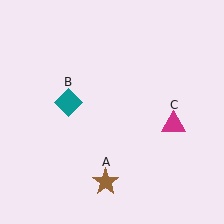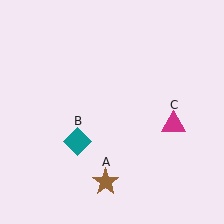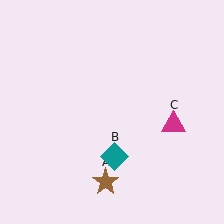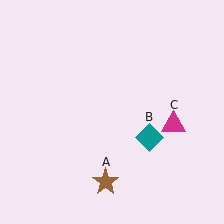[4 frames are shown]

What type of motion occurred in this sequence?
The teal diamond (object B) rotated counterclockwise around the center of the scene.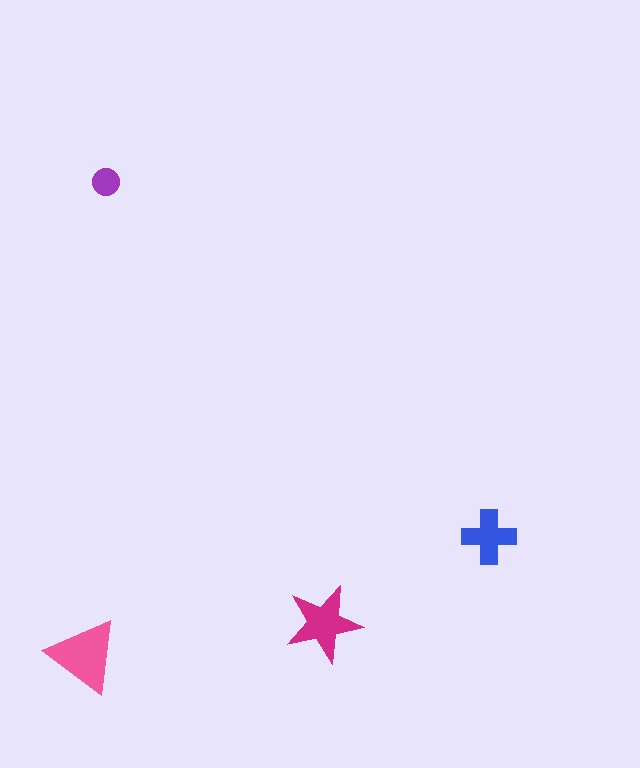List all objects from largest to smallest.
The pink triangle, the magenta star, the blue cross, the purple circle.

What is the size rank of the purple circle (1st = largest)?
4th.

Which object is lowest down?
The pink triangle is bottommost.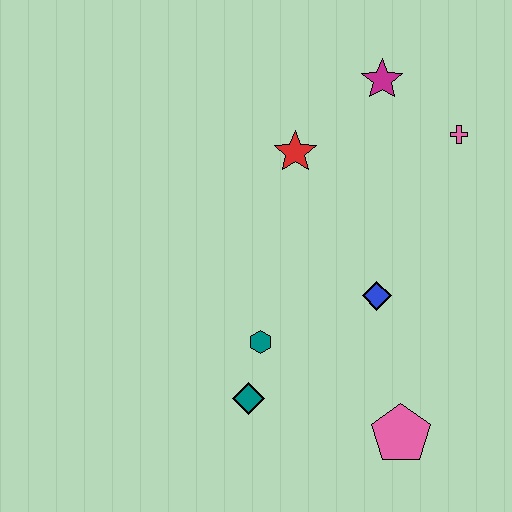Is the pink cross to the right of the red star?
Yes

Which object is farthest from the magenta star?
The pink pentagon is farthest from the magenta star.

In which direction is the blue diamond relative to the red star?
The blue diamond is below the red star.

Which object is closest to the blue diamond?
The teal hexagon is closest to the blue diamond.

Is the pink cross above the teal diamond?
Yes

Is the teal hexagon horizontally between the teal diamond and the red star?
Yes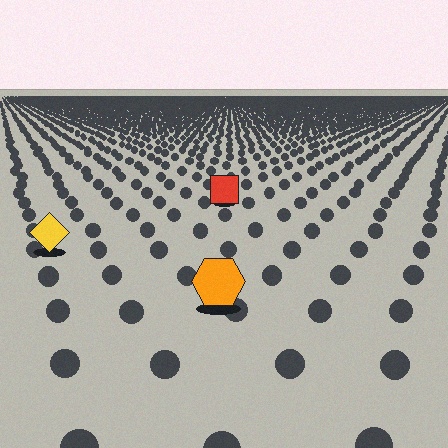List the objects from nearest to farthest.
From nearest to farthest: the orange hexagon, the yellow diamond, the red square.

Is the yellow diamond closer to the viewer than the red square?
Yes. The yellow diamond is closer — you can tell from the texture gradient: the ground texture is coarser near it.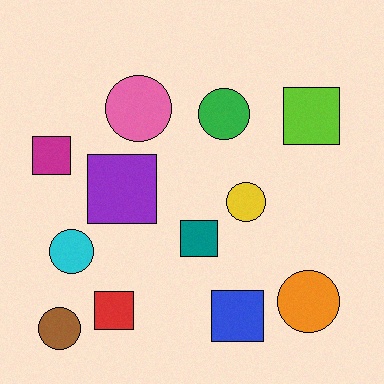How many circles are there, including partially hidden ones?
There are 6 circles.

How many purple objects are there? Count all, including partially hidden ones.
There is 1 purple object.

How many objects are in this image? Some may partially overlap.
There are 12 objects.